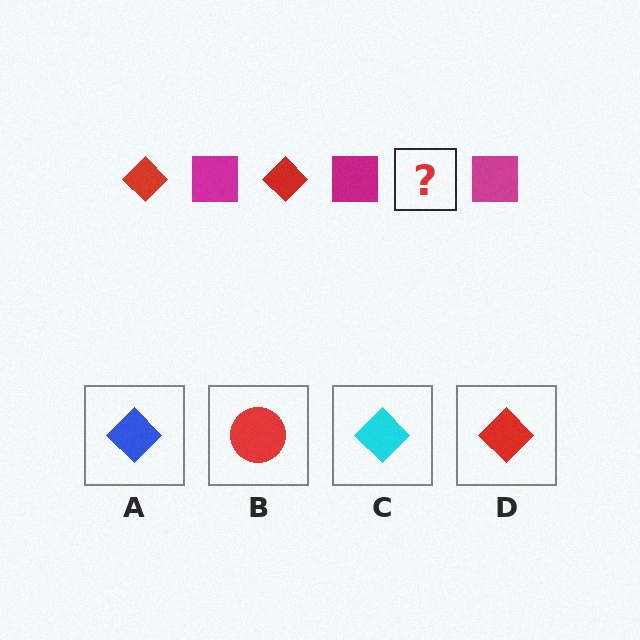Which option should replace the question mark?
Option D.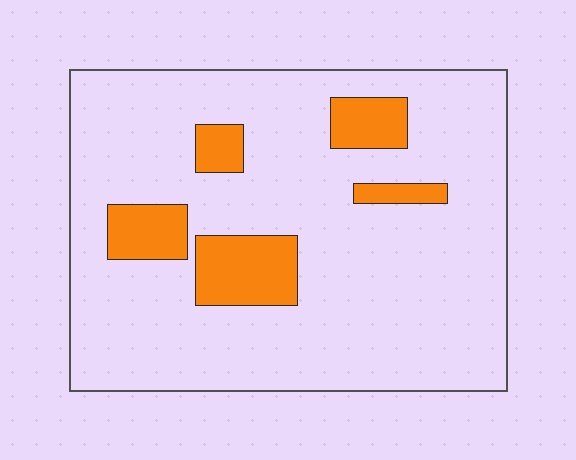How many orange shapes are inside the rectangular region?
5.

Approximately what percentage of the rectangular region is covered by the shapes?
Approximately 15%.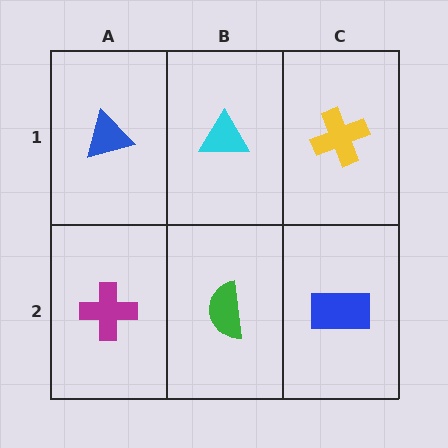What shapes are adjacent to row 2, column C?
A yellow cross (row 1, column C), a green semicircle (row 2, column B).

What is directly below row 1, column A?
A magenta cross.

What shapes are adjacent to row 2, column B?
A cyan triangle (row 1, column B), a magenta cross (row 2, column A), a blue rectangle (row 2, column C).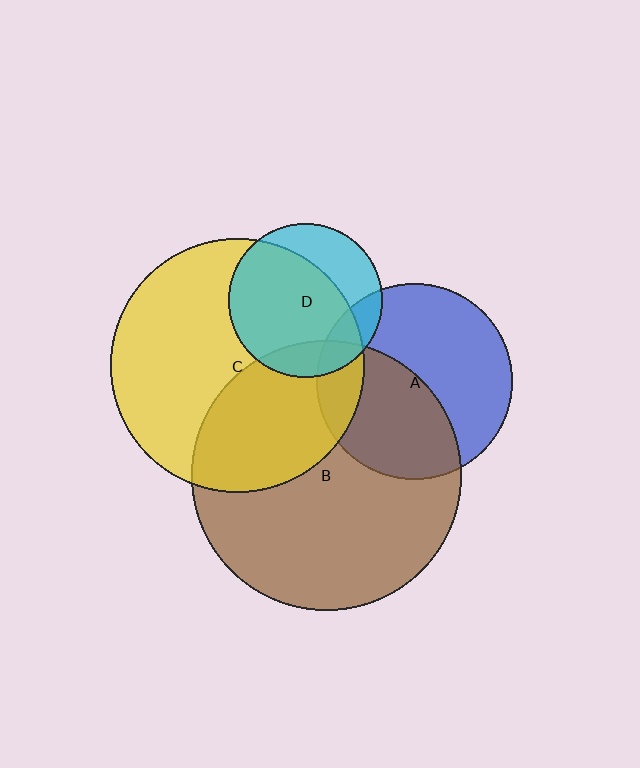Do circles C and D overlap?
Yes.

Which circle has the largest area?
Circle B (brown).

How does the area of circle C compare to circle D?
Approximately 2.7 times.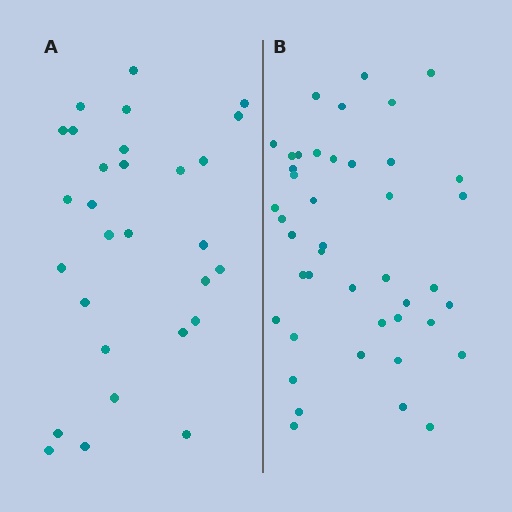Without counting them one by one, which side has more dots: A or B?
Region B (the right region) has more dots.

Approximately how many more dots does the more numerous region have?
Region B has approximately 15 more dots than region A.